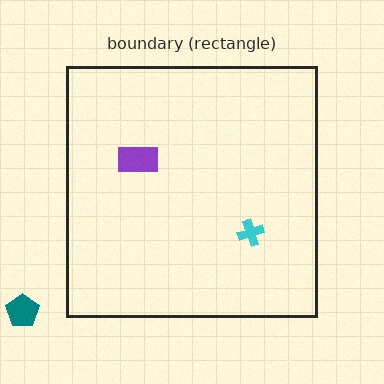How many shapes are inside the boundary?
2 inside, 1 outside.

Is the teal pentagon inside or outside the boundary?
Outside.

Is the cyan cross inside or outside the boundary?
Inside.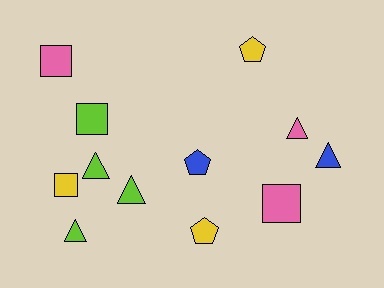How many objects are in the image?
There are 12 objects.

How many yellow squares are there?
There is 1 yellow square.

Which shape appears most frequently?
Triangle, with 5 objects.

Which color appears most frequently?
Lime, with 4 objects.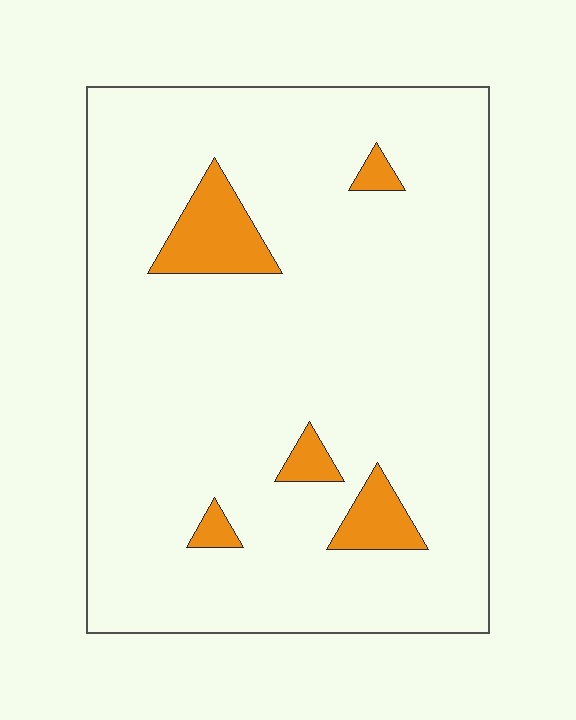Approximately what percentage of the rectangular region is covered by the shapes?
Approximately 10%.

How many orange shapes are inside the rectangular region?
5.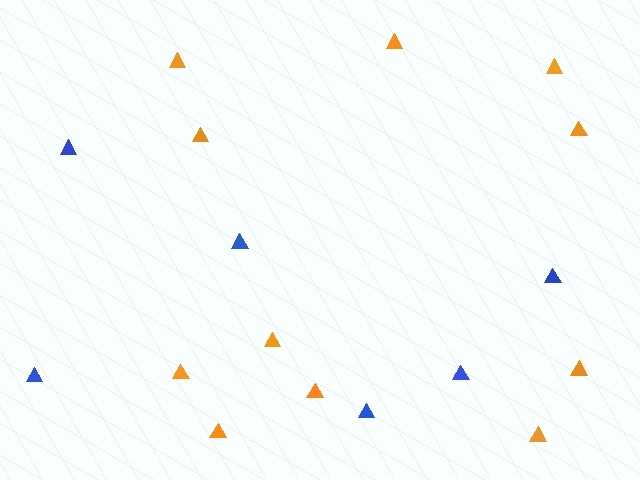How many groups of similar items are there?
There are 2 groups: one group of orange triangles (11) and one group of blue triangles (6).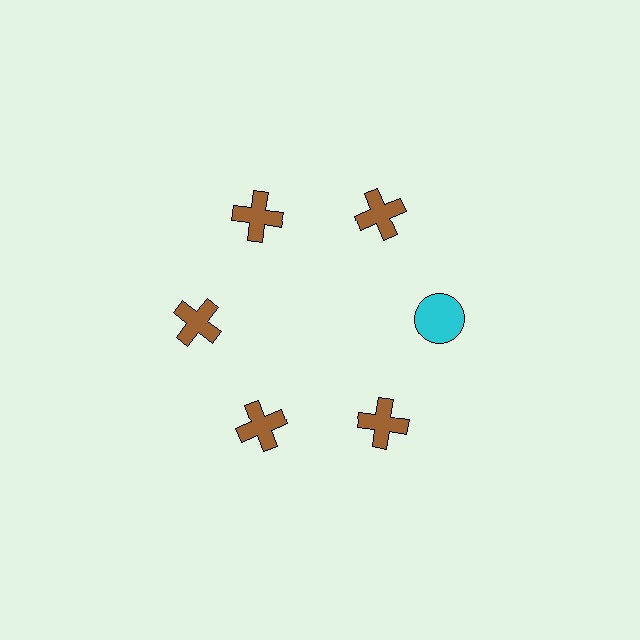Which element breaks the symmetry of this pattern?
The cyan circle at roughly the 3 o'clock position breaks the symmetry. All other shapes are brown crosses.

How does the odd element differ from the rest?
It differs in both color (cyan instead of brown) and shape (circle instead of cross).